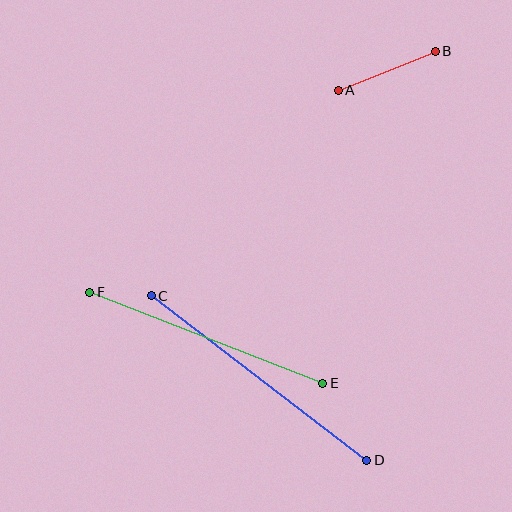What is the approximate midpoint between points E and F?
The midpoint is at approximately (206, 338) pixels.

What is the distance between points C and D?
The distance is approximately 271 pixels.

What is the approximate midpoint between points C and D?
The midpoint is at approximately (259, 378) pixels.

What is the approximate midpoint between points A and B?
The midpoint is at approximately (387, 71) pixels.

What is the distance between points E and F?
The distance is approximately 250 pixels.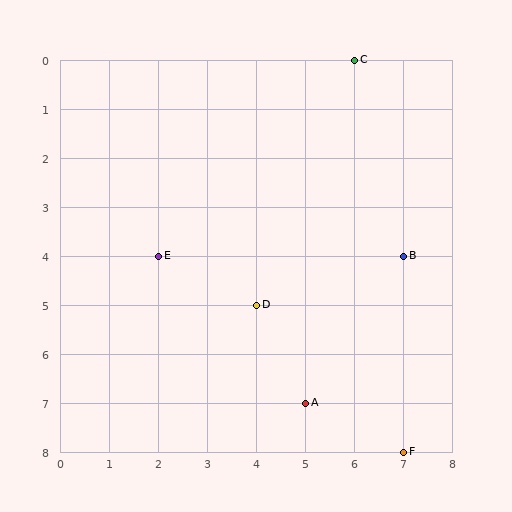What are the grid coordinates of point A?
Point A is at grid coordinates (5, 7).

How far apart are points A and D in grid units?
Points A and D are 1 column and 2 rows apart (about 2.2 grid units diagonally).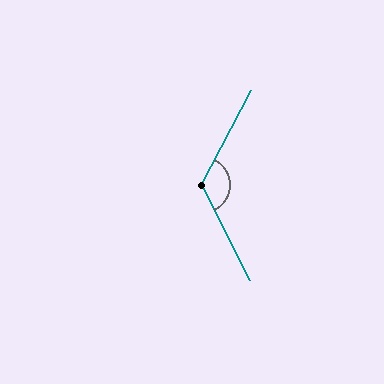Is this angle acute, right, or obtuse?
It is obtuse.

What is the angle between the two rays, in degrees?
Approximately 126 degrees.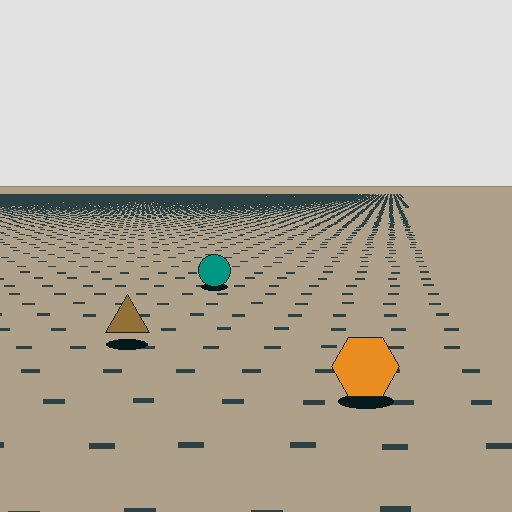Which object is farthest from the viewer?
The teal circle is farthest from the viewer. It appears smaller and the ground texture around it is denser.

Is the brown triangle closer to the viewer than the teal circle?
Yes. The brown triangle is closer — you can tell from the texture gradient: the ground texture is coarser near it.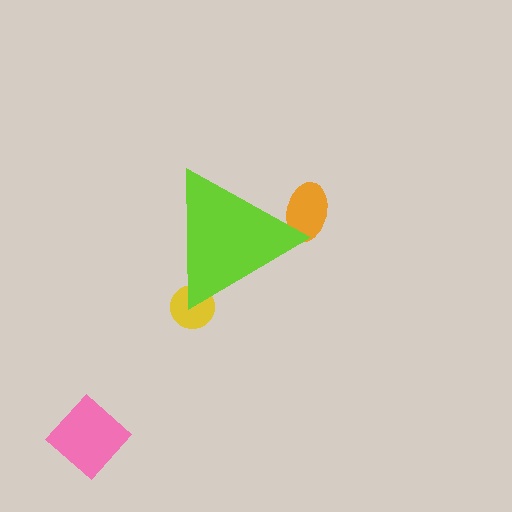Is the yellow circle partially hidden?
Yes, the yellow circle is partially hidden behind the lime triangle.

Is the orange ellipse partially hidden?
Yes, the orange ellipse is partially hidden behind the lime triangle.